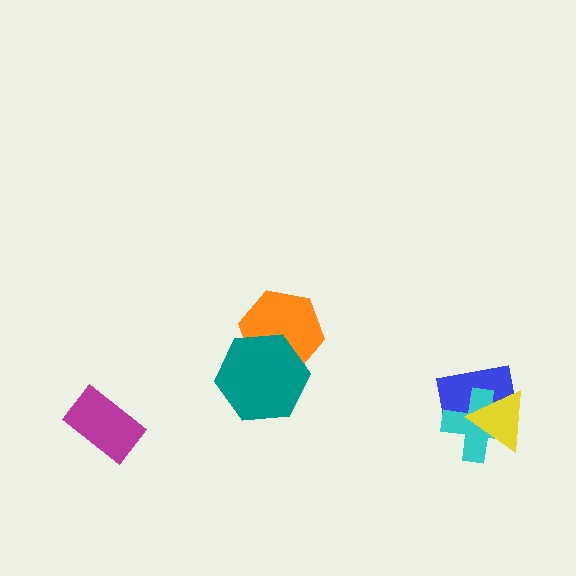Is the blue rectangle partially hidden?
Yes, it is partially covered by another shape.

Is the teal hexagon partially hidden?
No, no other shape covers it.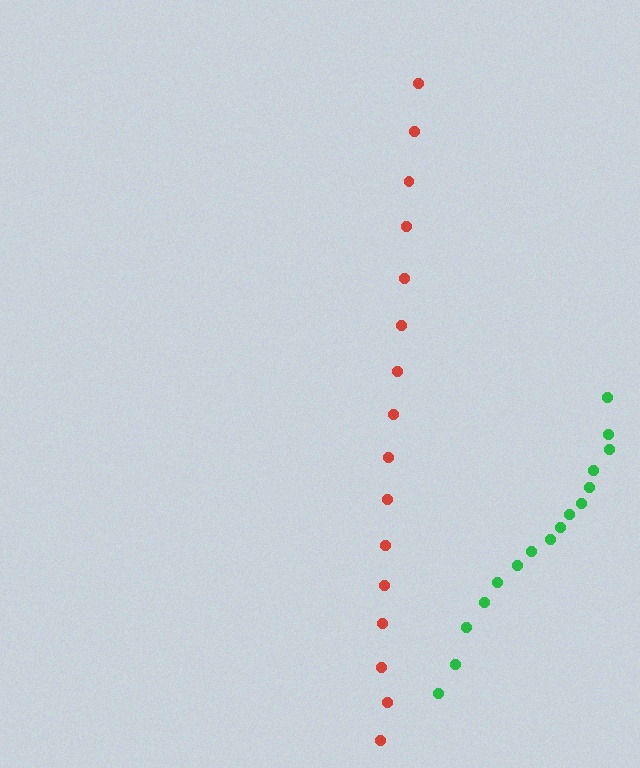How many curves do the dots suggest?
There are 2 distinct paths.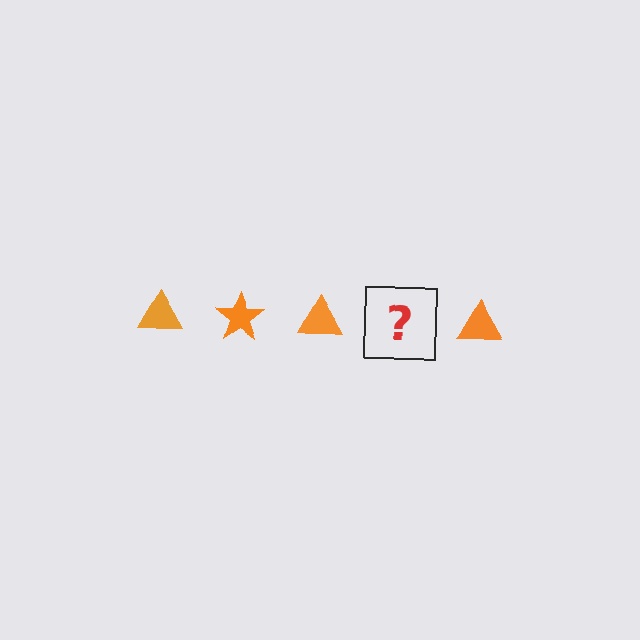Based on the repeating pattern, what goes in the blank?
The blank should be an orange star.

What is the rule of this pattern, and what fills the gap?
The rule is that the pattern cycles through triangle, star shapes in orange. The gap should be filled with an orange star.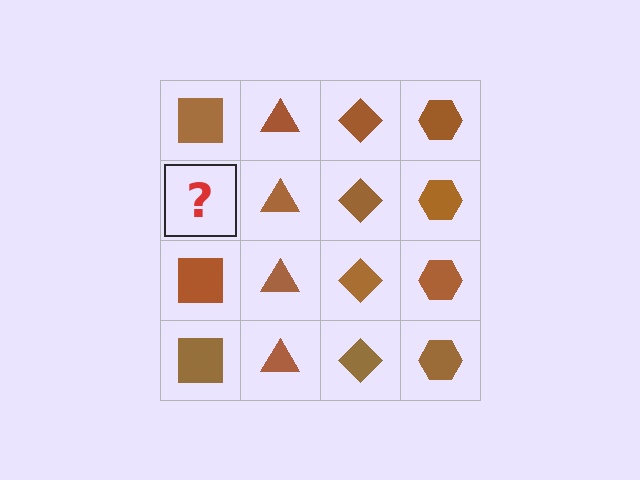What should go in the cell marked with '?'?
The missing cell should contain a brown square.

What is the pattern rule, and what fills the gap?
The rule is that each column has a consistent shape. The gap should be filled with a brown square.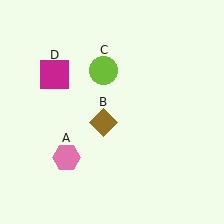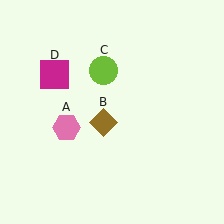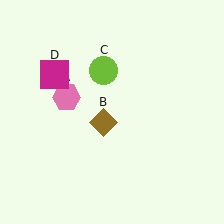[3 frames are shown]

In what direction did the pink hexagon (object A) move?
The pink hexagon (object A) moved up.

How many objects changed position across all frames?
1 object changed position: pink hexagon (object A).